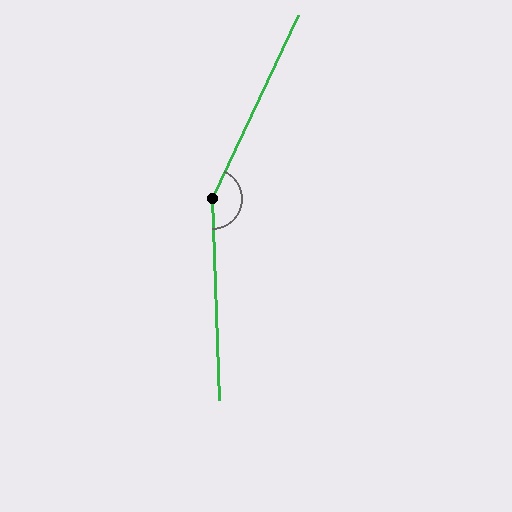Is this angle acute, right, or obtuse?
It is obtuse.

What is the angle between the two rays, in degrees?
Approximately 153 degrees.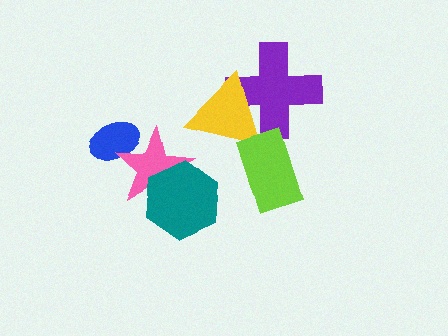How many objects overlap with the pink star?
2 objects overlap with the pink star.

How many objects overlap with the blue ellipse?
1 object overlaps with the blue ellipse.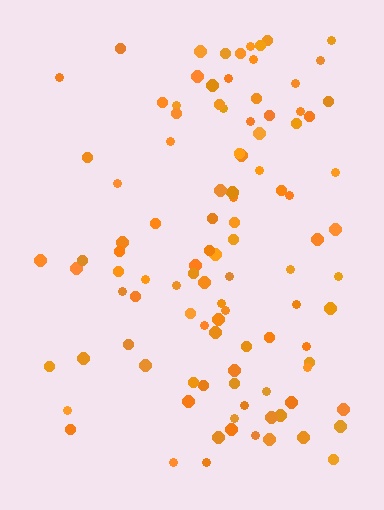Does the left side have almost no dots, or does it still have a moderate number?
Still a moderate number, just noticeably fewer than the right.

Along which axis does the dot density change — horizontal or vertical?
Horizontal.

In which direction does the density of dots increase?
From left to right, with the right side densest.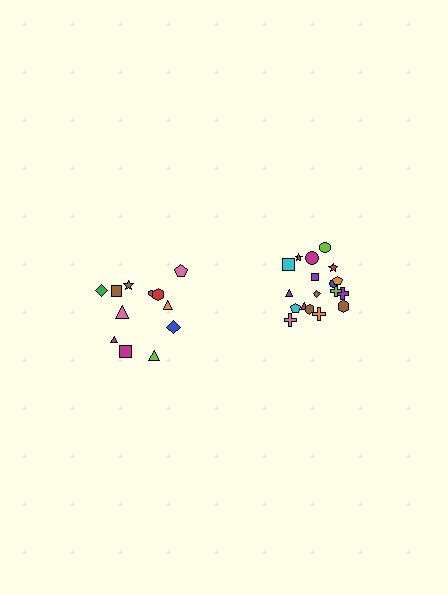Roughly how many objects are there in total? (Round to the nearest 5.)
Roughly 30 objects in total.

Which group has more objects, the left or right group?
The right group.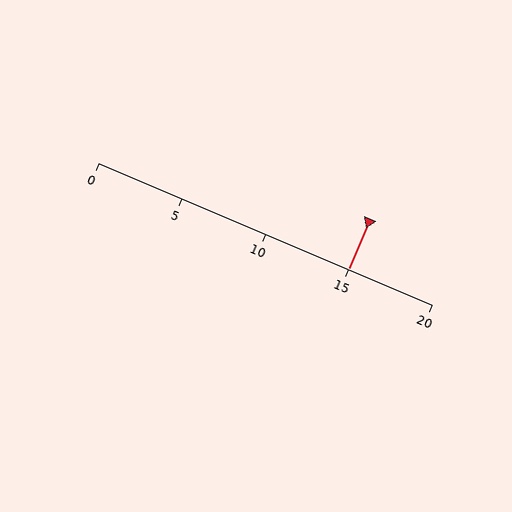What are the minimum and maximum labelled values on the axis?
The axis runs from 0 to 20.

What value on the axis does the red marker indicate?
The marker indicates approximately 15.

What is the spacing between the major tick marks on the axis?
The major ticks are spaced 5 apart.